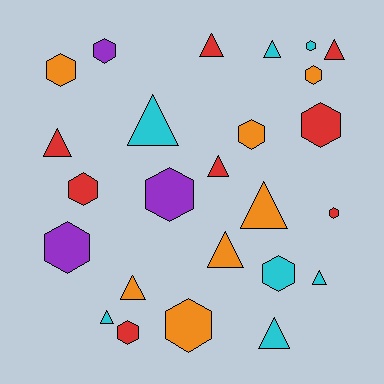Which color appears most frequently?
Red, with 8 objects.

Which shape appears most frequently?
Hexagon, with 13 objects.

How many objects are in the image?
There are 25 objects.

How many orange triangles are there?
There are 3 orange triangles.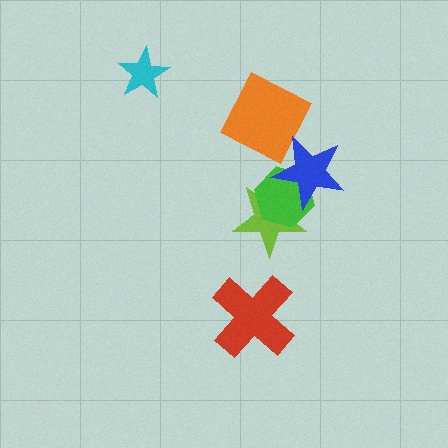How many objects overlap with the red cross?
0 objects overlap with the red cross.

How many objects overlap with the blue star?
3 objects overlap with the blue star.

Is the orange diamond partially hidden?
Yes, it is partially covered by another shape.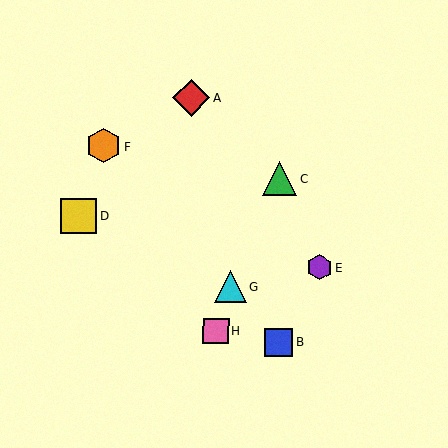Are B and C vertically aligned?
Yes, both are at x≈279.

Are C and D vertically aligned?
No, C is at x≈280 and D is at x≈79.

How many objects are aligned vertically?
2 objects (B, C) are aligned vertically.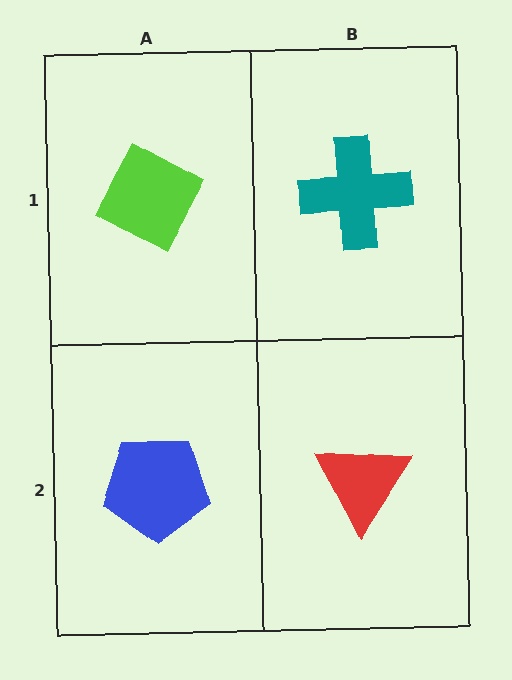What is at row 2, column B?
A red triangle.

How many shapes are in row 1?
2 shapes.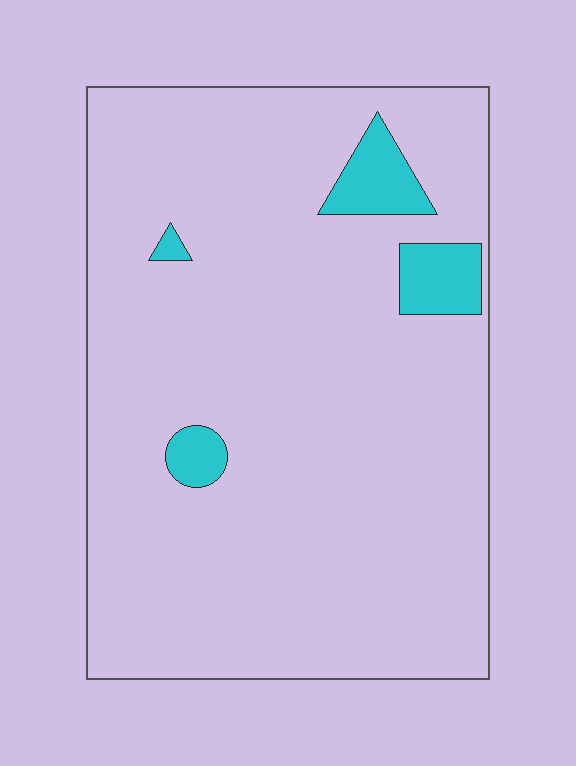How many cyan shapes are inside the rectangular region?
4.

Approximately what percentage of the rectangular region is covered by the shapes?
Approximately 5%.